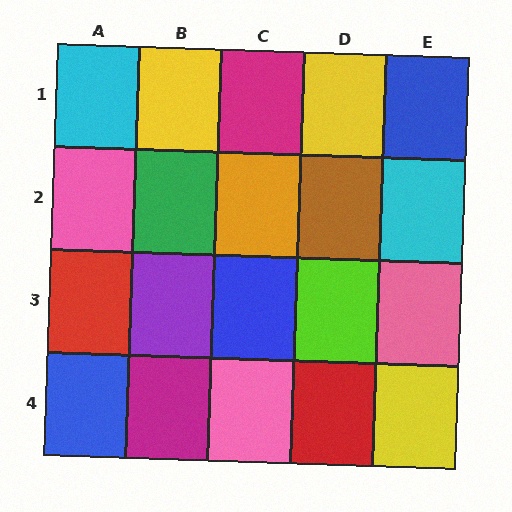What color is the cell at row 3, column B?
Purple.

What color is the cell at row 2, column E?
Cyan.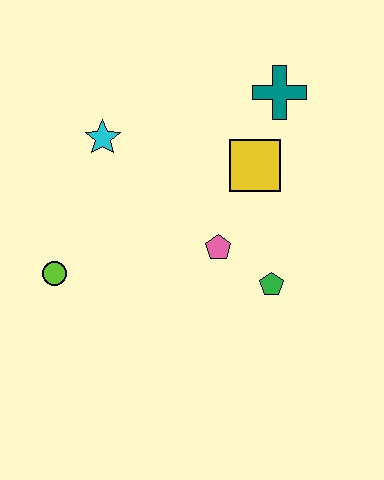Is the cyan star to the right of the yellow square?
No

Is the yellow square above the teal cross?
No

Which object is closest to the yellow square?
The teal cross is closest to the yellow square.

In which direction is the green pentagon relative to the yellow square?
The green pentagon is below the yellow square.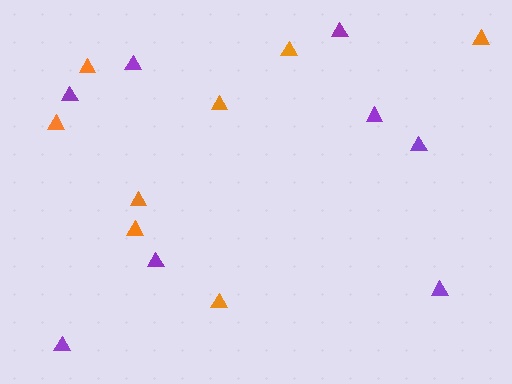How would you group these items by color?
There are 2 groups: one group of purple triangles (8) and one group of orange triangles (8).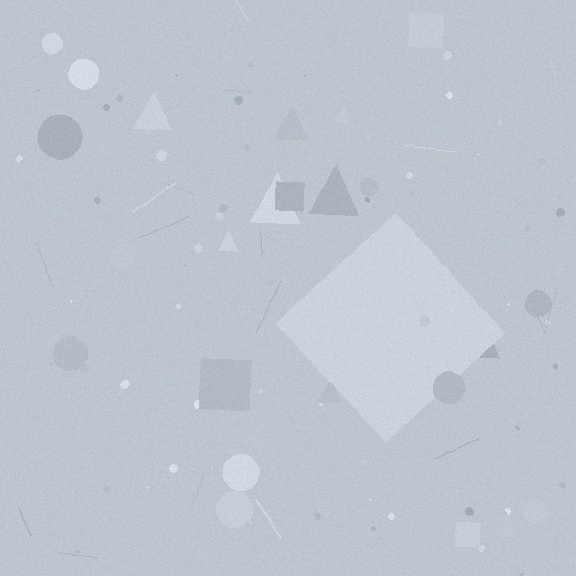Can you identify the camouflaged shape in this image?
The camouflaged shape is a diamond.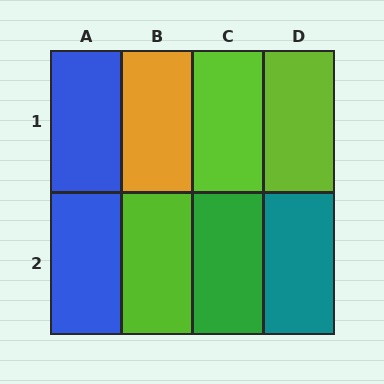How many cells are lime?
3 cells are lime.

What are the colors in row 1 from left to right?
Blue, orange, lime, lime.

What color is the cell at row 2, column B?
Lime.